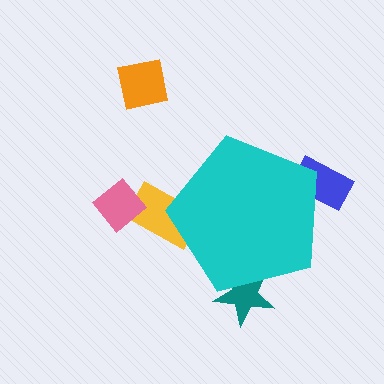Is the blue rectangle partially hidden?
Yes, the blue rectangle is partially hidden behind the cyan pentagon.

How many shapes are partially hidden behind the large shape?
3 shapes are partially hidden.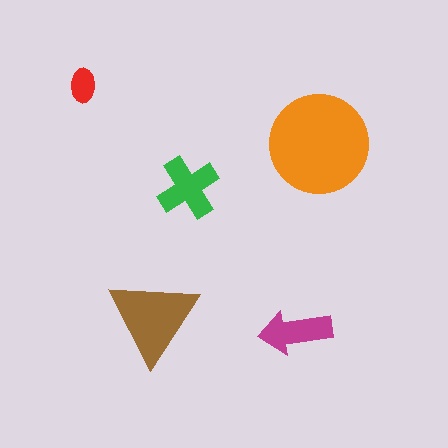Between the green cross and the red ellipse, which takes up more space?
The green cross.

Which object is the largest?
The orange circle.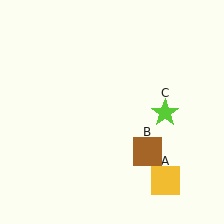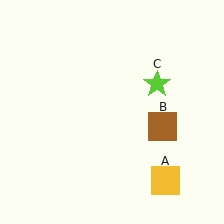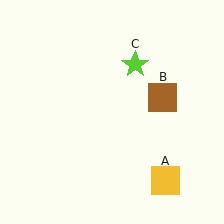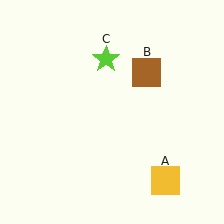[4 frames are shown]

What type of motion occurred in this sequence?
The brown square (object B), lime star (object C) rotated counterclockwise around the center of the scene.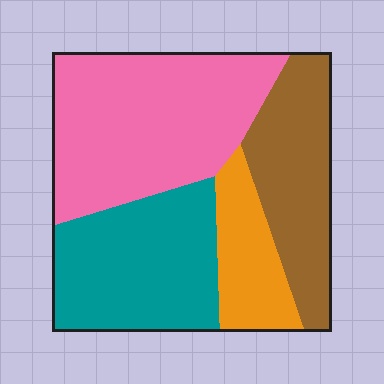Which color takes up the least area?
Orange, at roughly 15%.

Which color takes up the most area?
Pink, at roughly 40%.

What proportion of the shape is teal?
Teal takes up about one quarter (1/4) of the shape.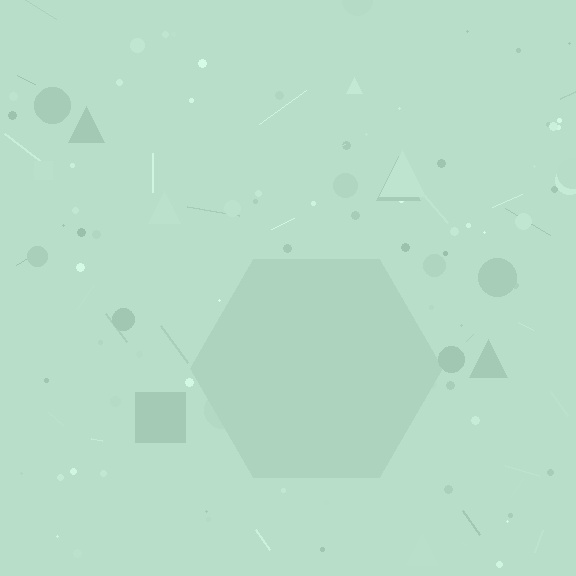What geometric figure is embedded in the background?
A hexagon is embedded in the background.